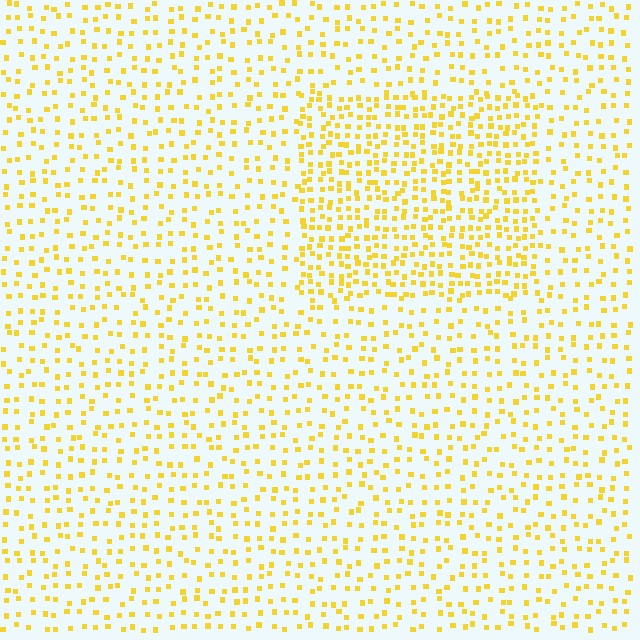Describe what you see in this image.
The image contains small yellow elements arranged at two different densities. A rectangle-shaped region is visible where the elements are more densely packed than the surrounding area.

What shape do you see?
I see a rectangle.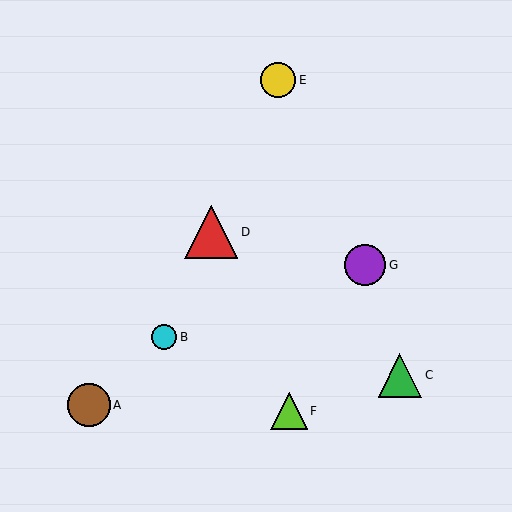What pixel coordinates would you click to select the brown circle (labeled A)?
Click at (89, 405) to select the brown circle A.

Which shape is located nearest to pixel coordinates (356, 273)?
The purple circle (labeled G) at (365, 265) is nearest to that location.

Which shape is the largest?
The red triangle (labeled D) is the largest.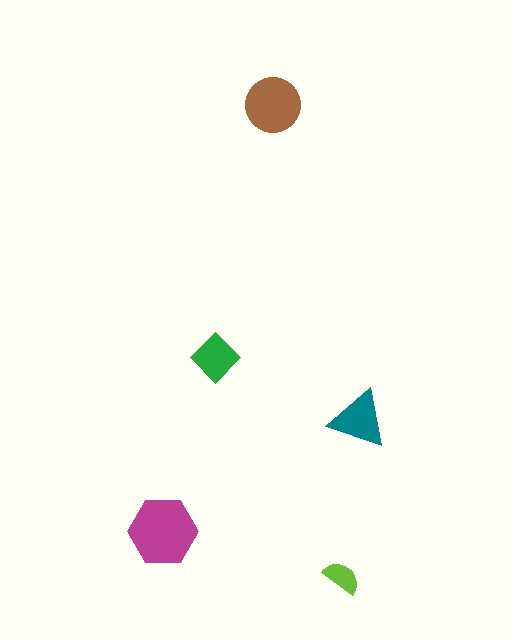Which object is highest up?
The brown circle is topmost.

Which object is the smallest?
The lime semicircle.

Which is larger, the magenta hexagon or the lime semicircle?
The magenta hexagon.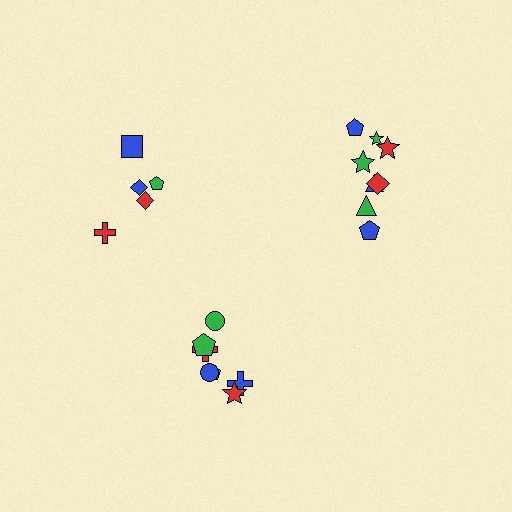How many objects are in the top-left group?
There are 5 objects.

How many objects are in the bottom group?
There are 7 objects.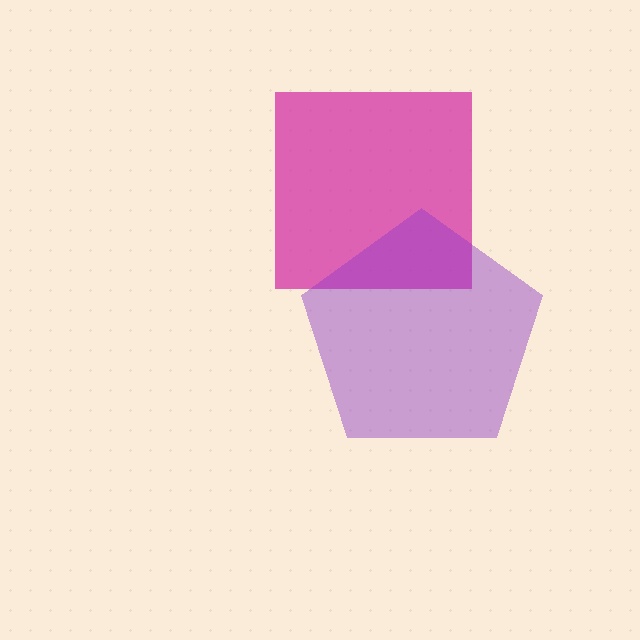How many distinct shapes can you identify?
There are 2 distinct shapes: a magenta square, a purple pentagon.